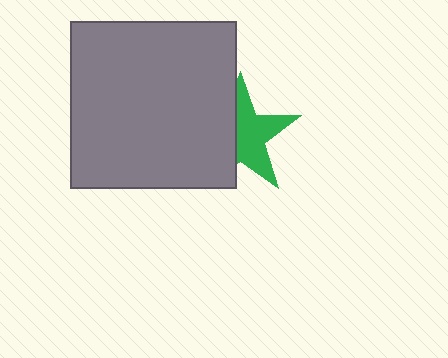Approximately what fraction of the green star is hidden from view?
Roughly 45% of the green star is hidden behind the gray square.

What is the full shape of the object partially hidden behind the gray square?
The partially hidden object is a green star.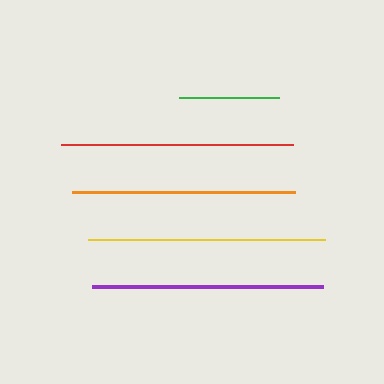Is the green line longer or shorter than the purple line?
The purple line is longer than the green line.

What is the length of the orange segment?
The orange segment is approximately 223 pixels long.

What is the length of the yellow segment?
The yellow segment is approximately 238 pixels long.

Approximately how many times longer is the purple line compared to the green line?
The purple line is approximately 2.3 times the length of the green line.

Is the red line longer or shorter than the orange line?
The red line is longer than the orange line.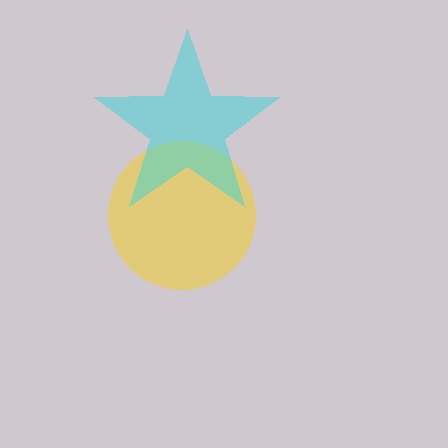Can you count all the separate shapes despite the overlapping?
Yes, there are 2 separate shapes.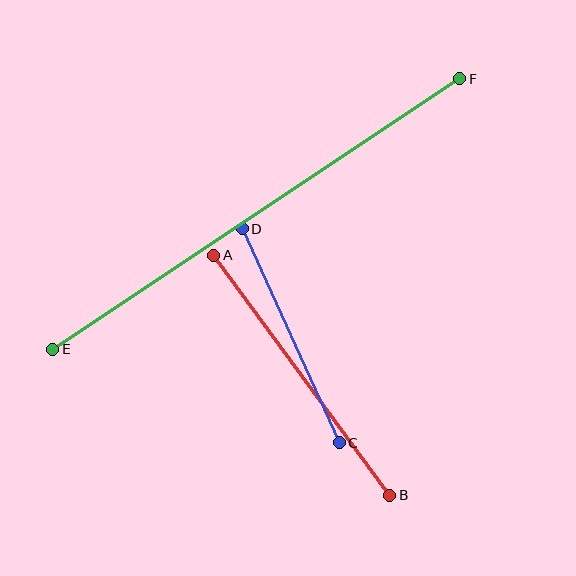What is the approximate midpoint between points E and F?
The midpoint is at approximately (256, 214) pixels.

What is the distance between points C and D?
The distance is approximately 235 pixels.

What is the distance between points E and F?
The distance is approximately 489 pixels.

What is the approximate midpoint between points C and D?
The midpoint is at approximately (291, 336) pixels.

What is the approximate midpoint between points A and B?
The midpoint is at approximately (302, 375) pixels.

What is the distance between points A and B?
The distance is approximately 298 pixels.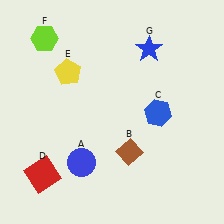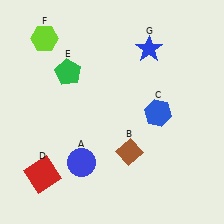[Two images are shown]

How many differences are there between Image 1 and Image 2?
There is 1 difference between the two images.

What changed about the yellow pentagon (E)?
In Image 1, E is yellow. In Image 2, it changed to green.